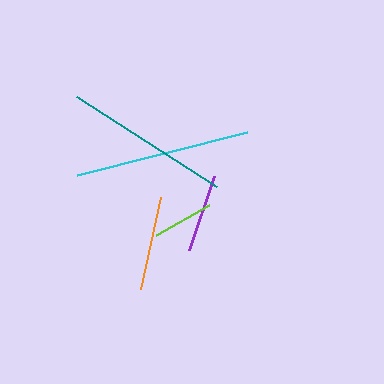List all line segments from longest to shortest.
From longest to shortest: cyan, teal, orange, purple, lime.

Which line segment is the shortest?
The lime line is the shortest at approximately 61 pixels.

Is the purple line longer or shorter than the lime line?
The purple line is longer than the lime line.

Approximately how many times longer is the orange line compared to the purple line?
The orange line is approximately 1.2 times the length of the purple line.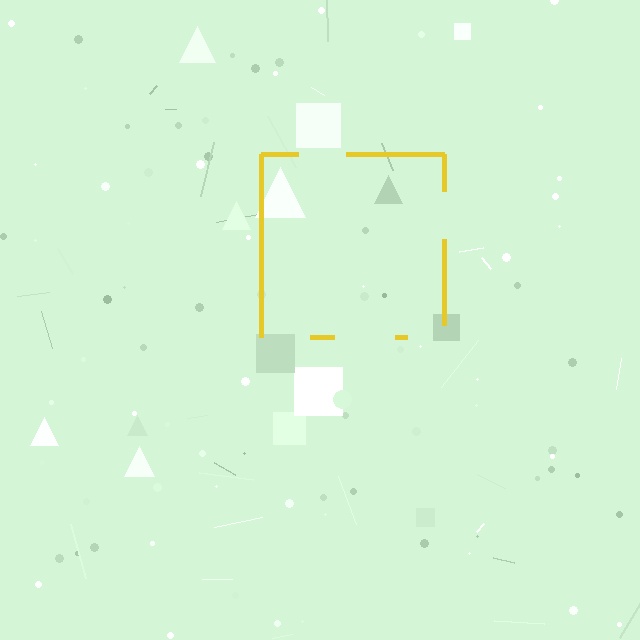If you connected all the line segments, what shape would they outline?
They would outline a square.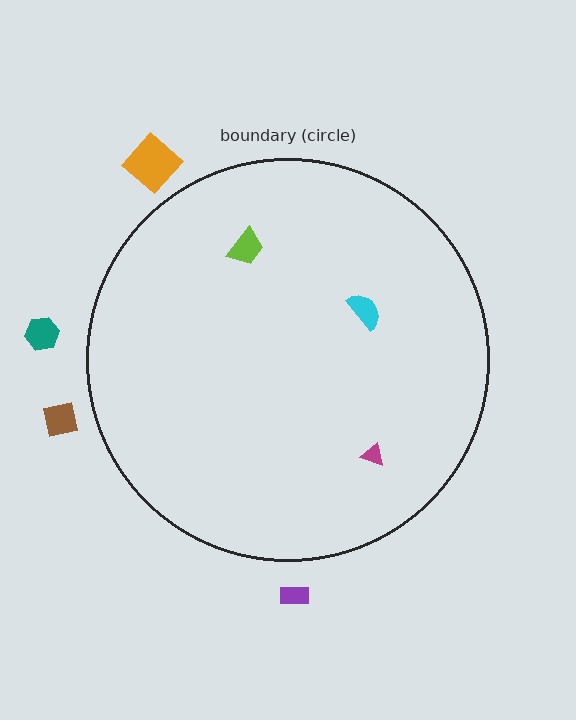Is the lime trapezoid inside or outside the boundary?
Inside.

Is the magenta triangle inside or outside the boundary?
Inside.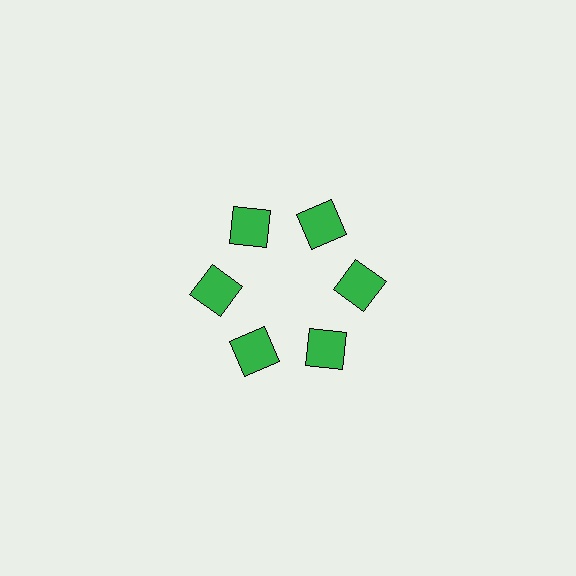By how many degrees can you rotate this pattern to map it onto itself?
The pattern maps onto itself every 60 degrees of rotation.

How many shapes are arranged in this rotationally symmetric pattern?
There are 6 shapes, arranged in 6 groups of 1.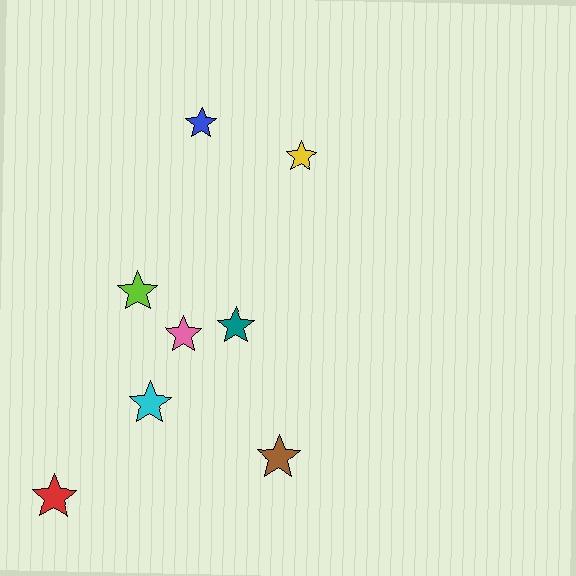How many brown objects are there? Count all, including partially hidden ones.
There is 1 brown object.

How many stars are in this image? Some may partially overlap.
There are 8 stars.